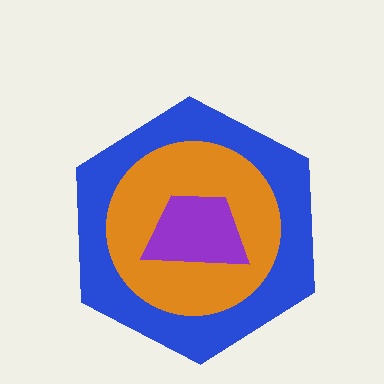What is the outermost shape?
The blue hexagon.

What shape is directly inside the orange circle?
The purple trapezoid.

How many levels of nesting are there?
3.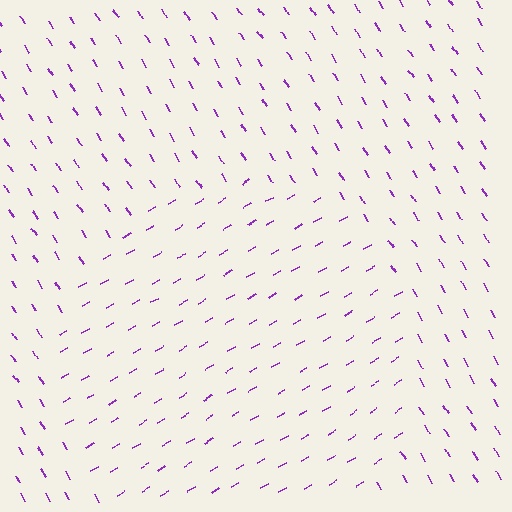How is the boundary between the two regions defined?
The boundary is defined purely by a change in line orientation (approximately 88 degrees difference). All lines are the same color and thickness.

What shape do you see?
I see a circle.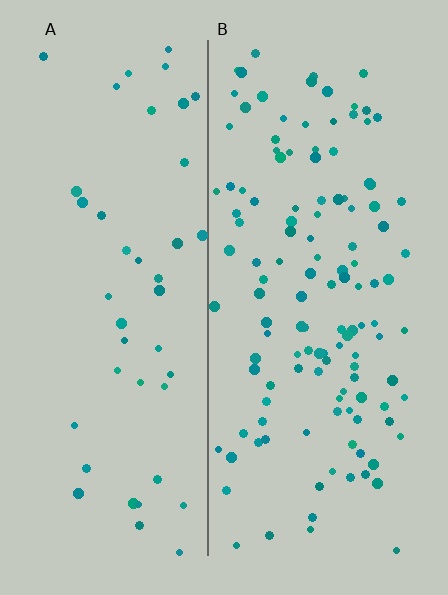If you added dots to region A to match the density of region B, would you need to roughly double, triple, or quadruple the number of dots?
Approximately triple.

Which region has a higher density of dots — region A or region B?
B (the right).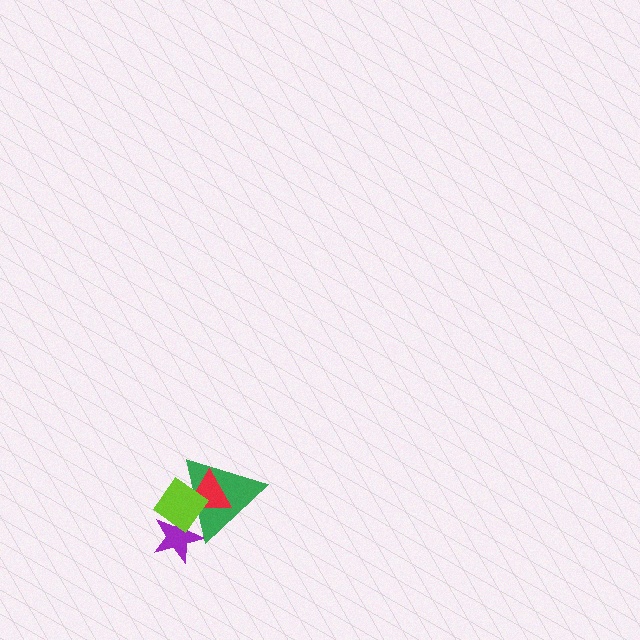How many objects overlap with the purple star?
2 objects overlap with the purple star.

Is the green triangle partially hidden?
Yes, it is partially covered by another shape.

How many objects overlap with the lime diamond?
3 objects overlap with the lime diamond.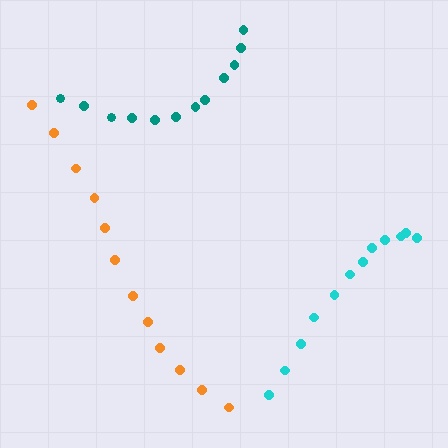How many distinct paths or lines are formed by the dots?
There are 3 distinct paths.